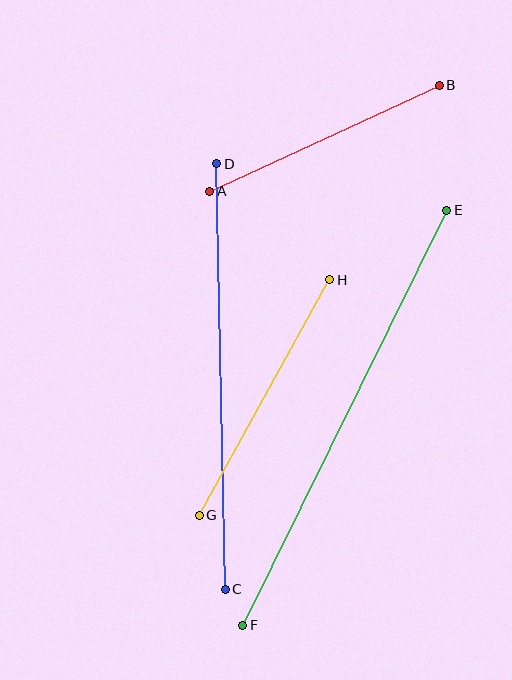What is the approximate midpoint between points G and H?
The midpoint is at approximately (265, 397) pixels.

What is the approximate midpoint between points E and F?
The midpoint is at approximately (345, 418) pixels.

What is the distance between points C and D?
The distance is approximately 426 pixels.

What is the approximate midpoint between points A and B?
The midpoint is at approximately (324, 138) pixels.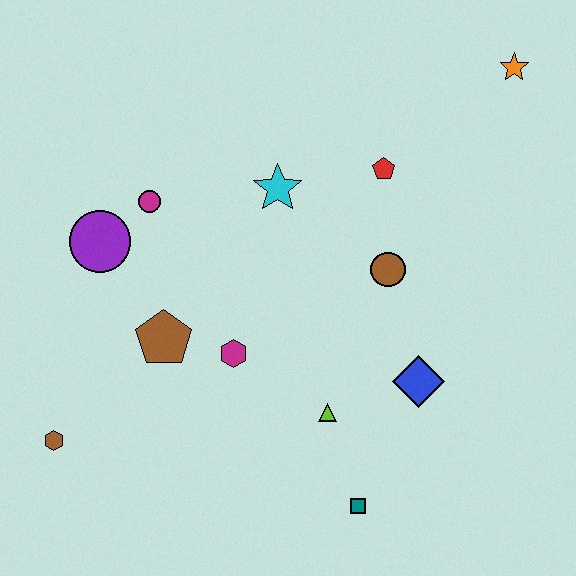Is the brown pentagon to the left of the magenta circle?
No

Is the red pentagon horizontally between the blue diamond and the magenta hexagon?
Yes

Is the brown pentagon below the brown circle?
Yes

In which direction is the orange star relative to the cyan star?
The orange star is to the right of the cyan star.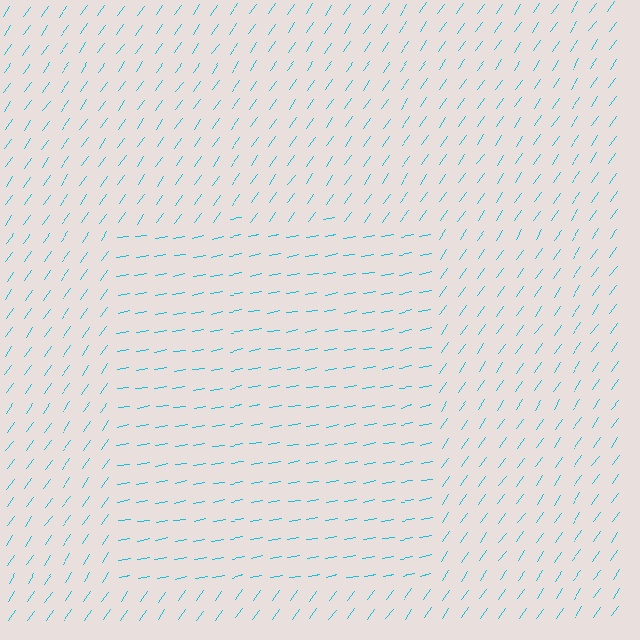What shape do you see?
I see a rectangle.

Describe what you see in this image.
The image is filled with small cyan line segments. A rectangle region in the image has lines oriented differently from the surrounding lines, creating a visible texture boundary.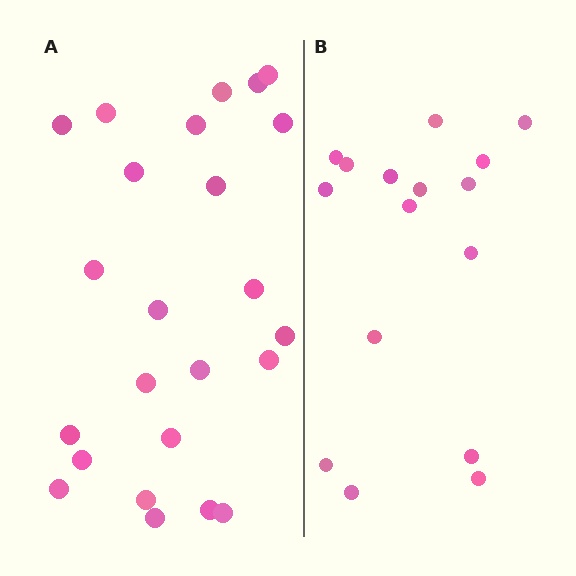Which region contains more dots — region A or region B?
Region A (the left region) has more dots.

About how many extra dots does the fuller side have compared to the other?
Region A has roughly 8 or so more dots than region B.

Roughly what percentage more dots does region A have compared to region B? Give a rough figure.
About 50% more.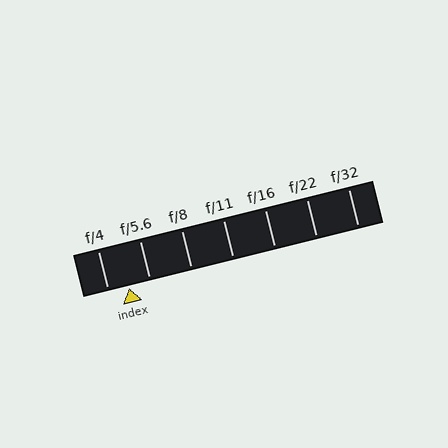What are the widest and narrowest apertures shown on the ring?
The widest aperture shown is f/4 and the narrowest is f/32.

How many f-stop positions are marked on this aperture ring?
There are 7 f-stop positions marked.